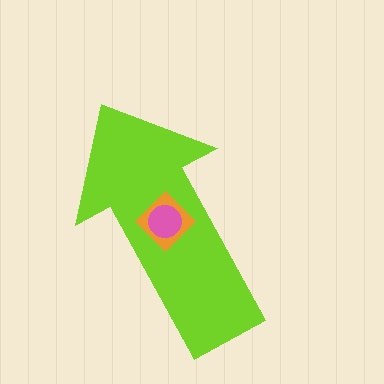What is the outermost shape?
The lime arrow.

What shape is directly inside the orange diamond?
The pink circle.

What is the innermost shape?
The pink circle.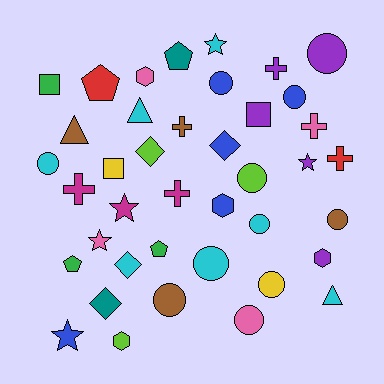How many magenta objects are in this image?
There are 3 magenta objects.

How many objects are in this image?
There are 40 objects.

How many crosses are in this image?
There are 6 crosses.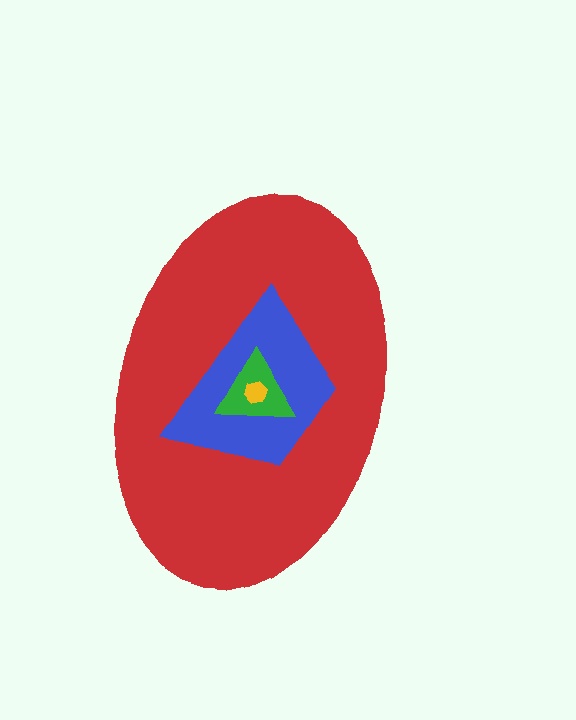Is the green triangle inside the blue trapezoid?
Yes.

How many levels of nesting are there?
4.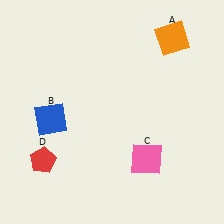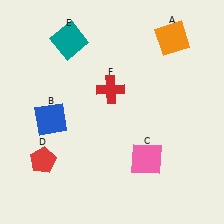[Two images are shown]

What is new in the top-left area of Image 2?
A red cross (F) was added in the top-left area of Image 2.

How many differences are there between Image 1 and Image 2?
There are 2 differences between the two images.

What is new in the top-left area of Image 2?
A teal square (E) was added in the top-left area of Image 2.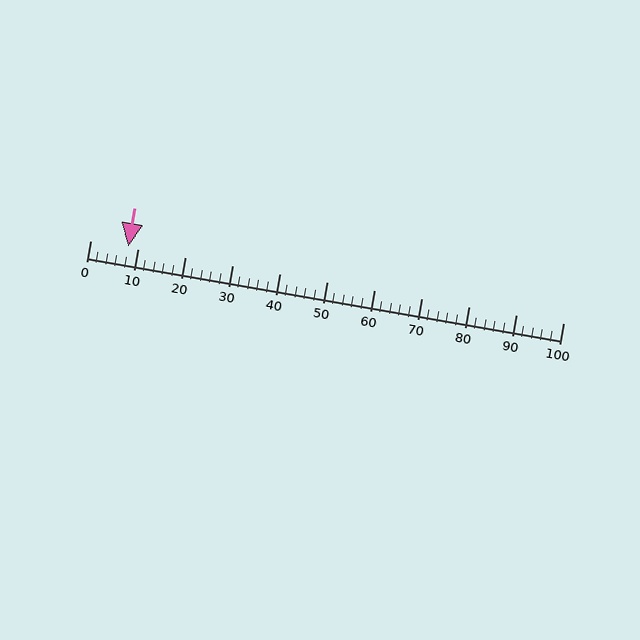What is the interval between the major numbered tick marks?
The major tick marks are spaced 10 units apart.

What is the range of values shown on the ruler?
The ruler shows values from 0 to 100.